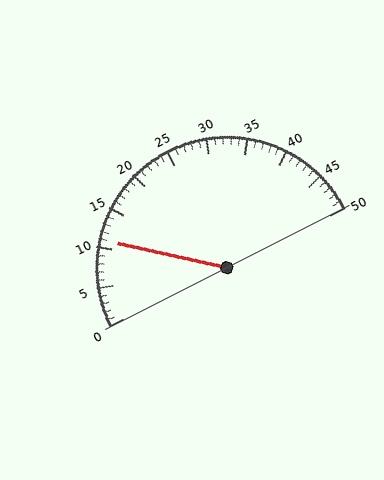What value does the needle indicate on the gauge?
The needle indicates approximately 11.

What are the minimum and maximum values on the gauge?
The gauge ranges from 0 to 50.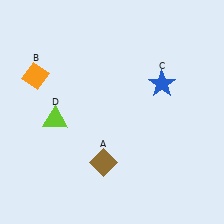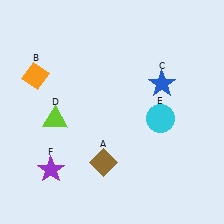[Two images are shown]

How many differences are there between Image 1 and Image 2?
There are 2 differences between the two images.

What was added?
A cyan circle (E), a purple star (F) were added in Image 2.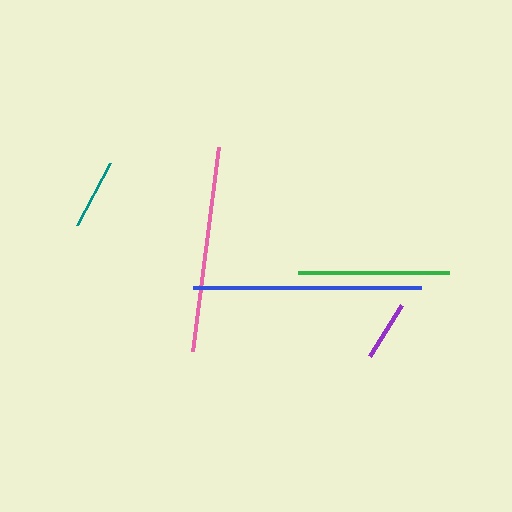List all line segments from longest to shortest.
From longest to shortest: blue, pink, green, teal, purple.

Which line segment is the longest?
The blue line is the longest at approximately 227 pixels.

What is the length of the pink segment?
The pink segment is approximately 206 pixels long.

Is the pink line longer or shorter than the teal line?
The pink line is longer than the teal line.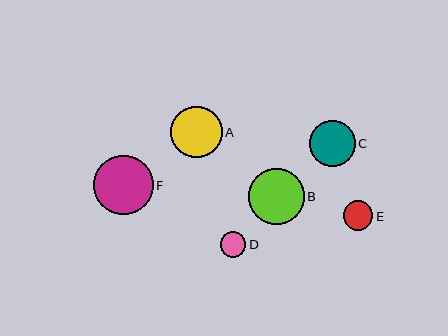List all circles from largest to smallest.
From largest to smallest: F, B, A, C, E, D.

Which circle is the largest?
Circle F is the largest with a size of approximately 60 pixels.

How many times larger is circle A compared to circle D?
Circle A is approximately 2.0 times the size of circle D.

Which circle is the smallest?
Circle D is the smallest with a size of approximately 26 pixels.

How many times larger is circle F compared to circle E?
Circle F is approximately 2.0 times the size of circle E.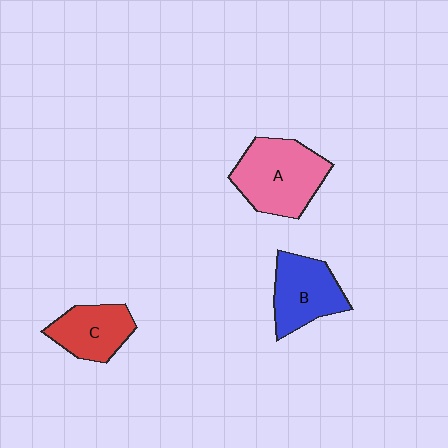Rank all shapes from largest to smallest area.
From largest to smallest: A (pink), B (blue), C (red).